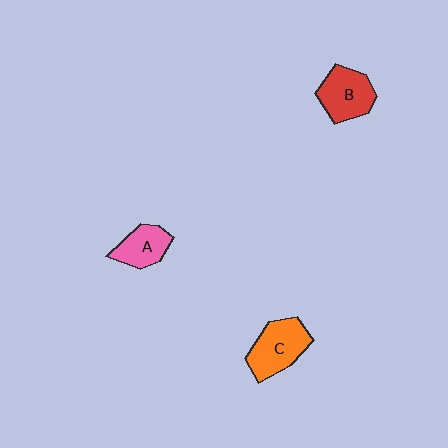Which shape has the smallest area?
Shape A (pink).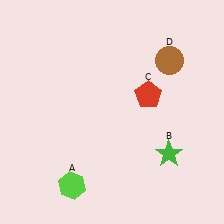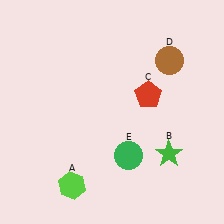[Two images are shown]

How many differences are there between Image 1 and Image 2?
There is 1 difference between the two images.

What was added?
A green circle (E) was added in Image 2.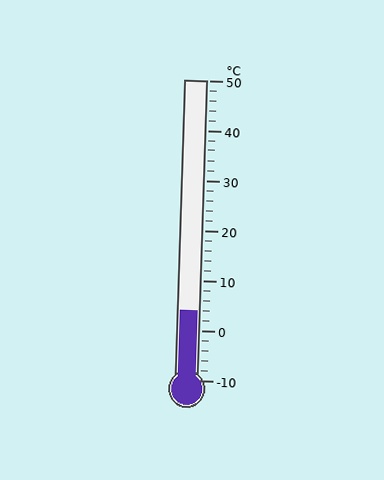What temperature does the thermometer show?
The thermometer shows approximately 4°C.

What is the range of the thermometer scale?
The thermometer scale ranges from -10°C to 50°C.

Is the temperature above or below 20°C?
The temperature is below 20°C.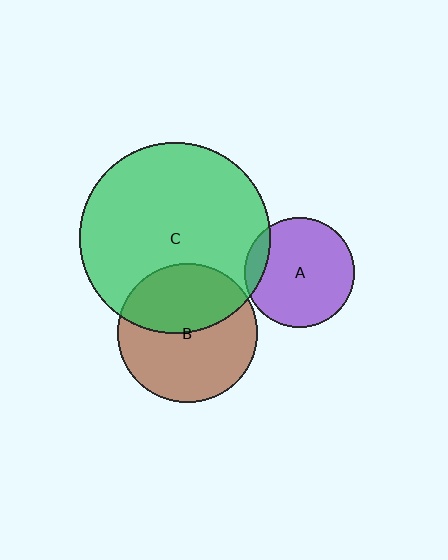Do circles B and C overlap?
Yes.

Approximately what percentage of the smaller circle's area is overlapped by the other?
Approximately 40%.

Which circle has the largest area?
Circle C (green).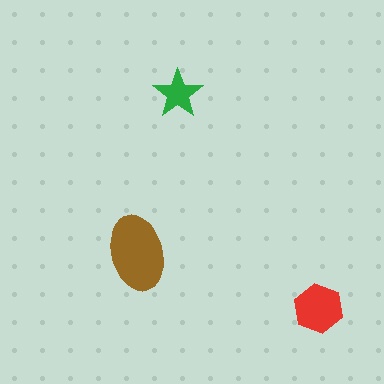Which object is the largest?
The brown ellipse.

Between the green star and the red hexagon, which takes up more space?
The red hexagon.